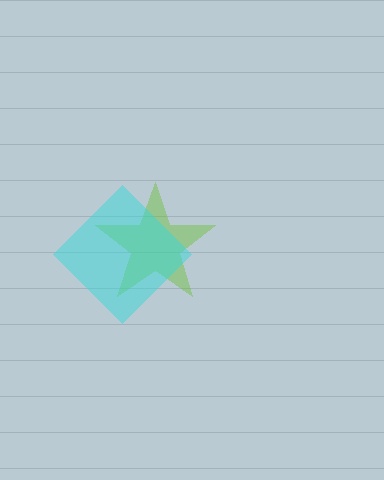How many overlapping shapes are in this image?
There are 2 overlapping shapes in the image.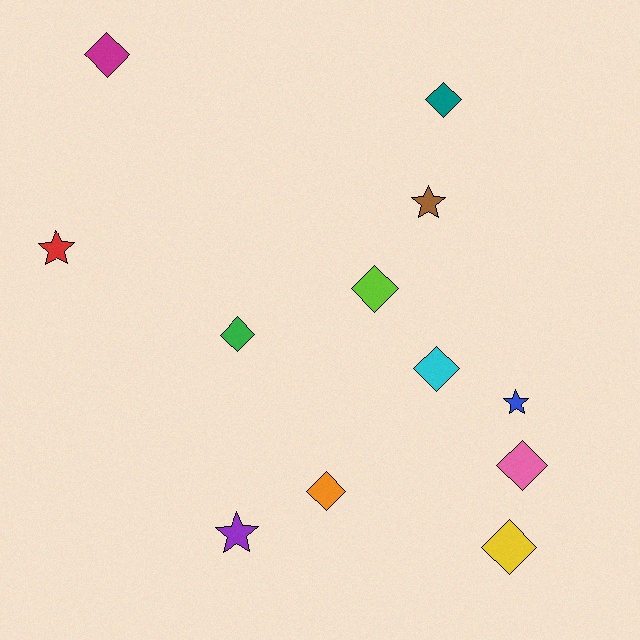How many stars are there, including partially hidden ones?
There are 4 stars.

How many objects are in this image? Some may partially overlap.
There are 12 objects.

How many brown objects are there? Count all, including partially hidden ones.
There is 1 brown object.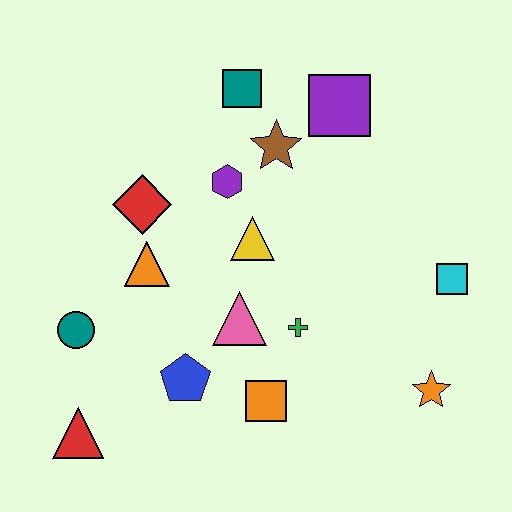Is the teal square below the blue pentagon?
No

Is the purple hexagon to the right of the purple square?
No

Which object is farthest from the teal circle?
The cyan square is farthest from the teal circle.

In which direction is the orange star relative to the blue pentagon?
The orange star is to the right of the blue pentagon.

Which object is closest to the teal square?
The brown star is closest to the teal square.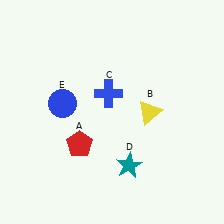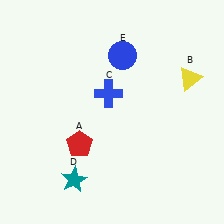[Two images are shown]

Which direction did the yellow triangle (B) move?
The yellow triangle (B) moved right.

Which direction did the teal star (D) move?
The teal star (D) moved left.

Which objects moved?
The objects that moved are: the yellow triangle (B), the teal star (D), the blue circle (E).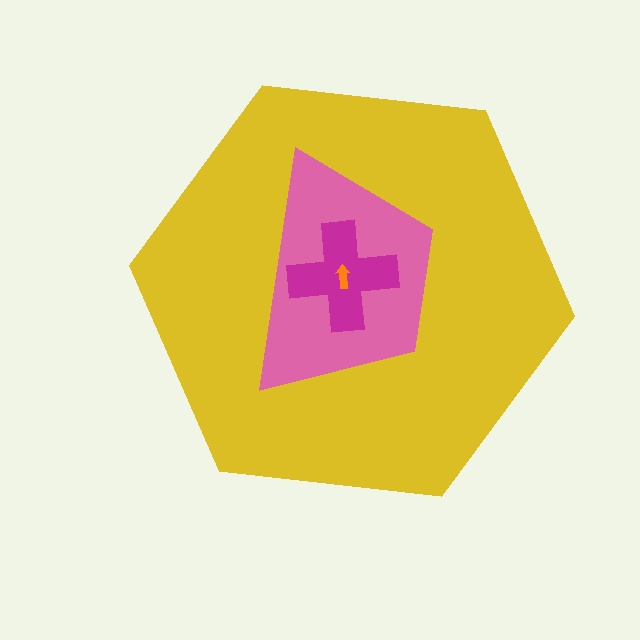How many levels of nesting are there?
4.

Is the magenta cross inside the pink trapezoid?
Yes.